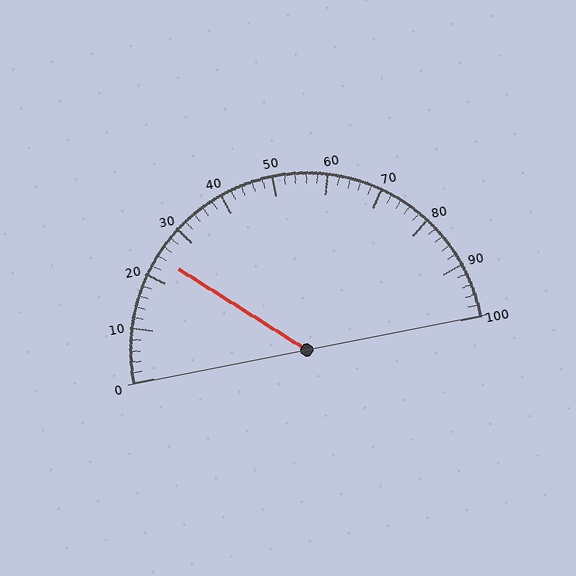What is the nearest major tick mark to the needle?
The nearest major tick mark is 20.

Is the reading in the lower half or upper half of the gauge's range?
The reading is in the lower half of the range (0 to 100).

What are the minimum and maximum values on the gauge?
The gauge ranges from 0 to 100.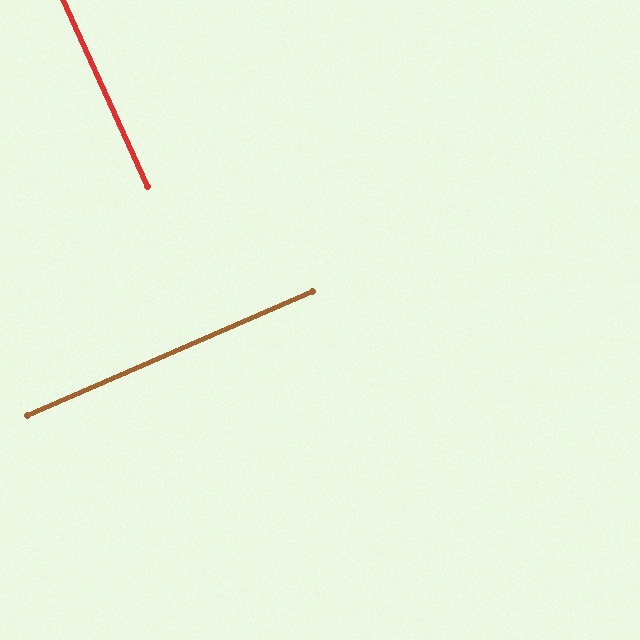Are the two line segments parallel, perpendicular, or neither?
Perpendicular — they meet at approximately 89°.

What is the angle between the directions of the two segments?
Approximately 89 degrees.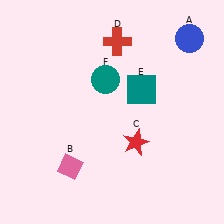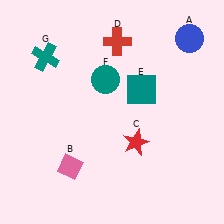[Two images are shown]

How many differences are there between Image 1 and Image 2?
There is 1 difference between the two images.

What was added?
A teal cross (G) was added in Image 2.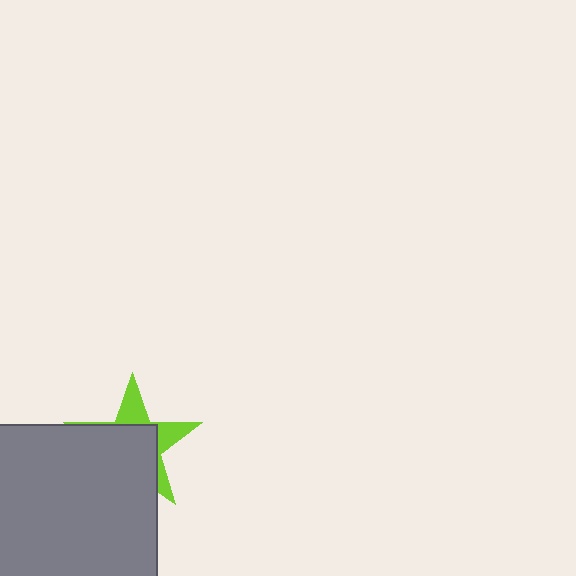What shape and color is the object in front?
The object in front is a gray rectangle.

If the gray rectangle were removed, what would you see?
You would see the complete lime star.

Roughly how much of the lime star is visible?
A small part of it is visible (roughly 36%).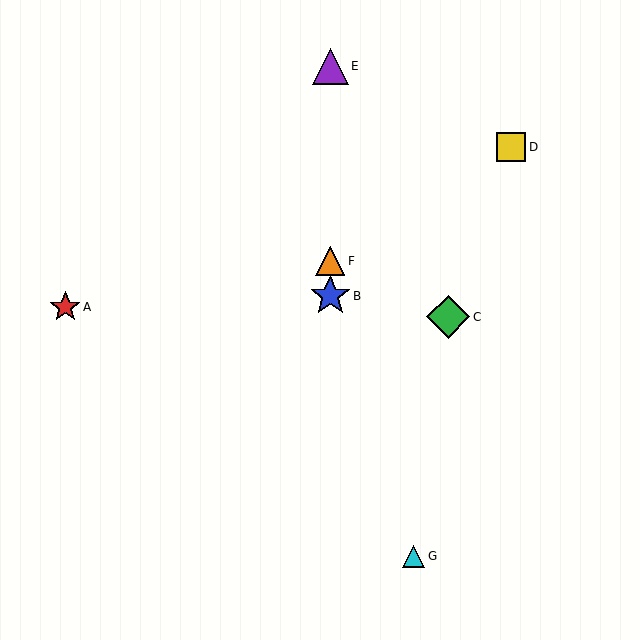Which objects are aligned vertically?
Objects B, E, F are aligned vertically.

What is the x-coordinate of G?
Object G is at x≈414.